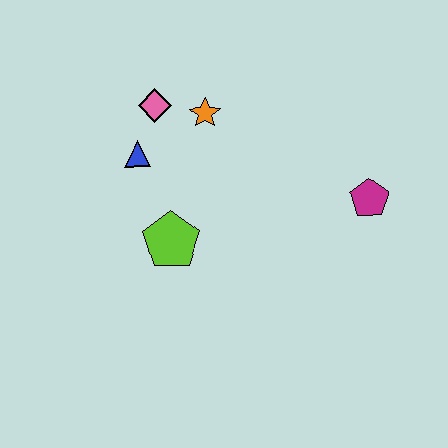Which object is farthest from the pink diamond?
The magenta pentagon is farthest from the pink diamond.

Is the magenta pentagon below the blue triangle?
Yes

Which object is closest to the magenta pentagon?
The orange star is closest to the magenta pentagon.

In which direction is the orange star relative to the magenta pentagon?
The orange star is to the left of the magenta pentagon.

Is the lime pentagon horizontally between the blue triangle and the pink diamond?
No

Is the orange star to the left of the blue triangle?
No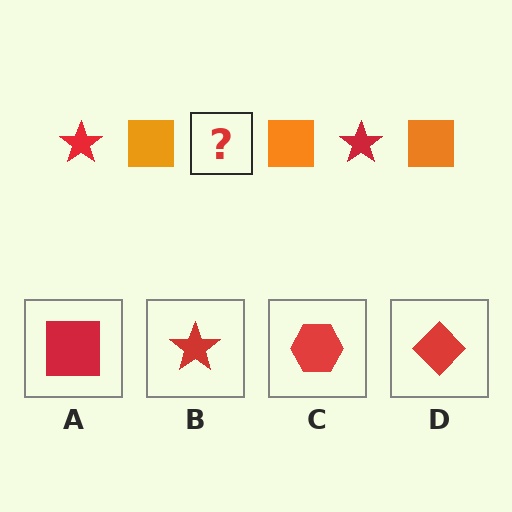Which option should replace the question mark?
Option B.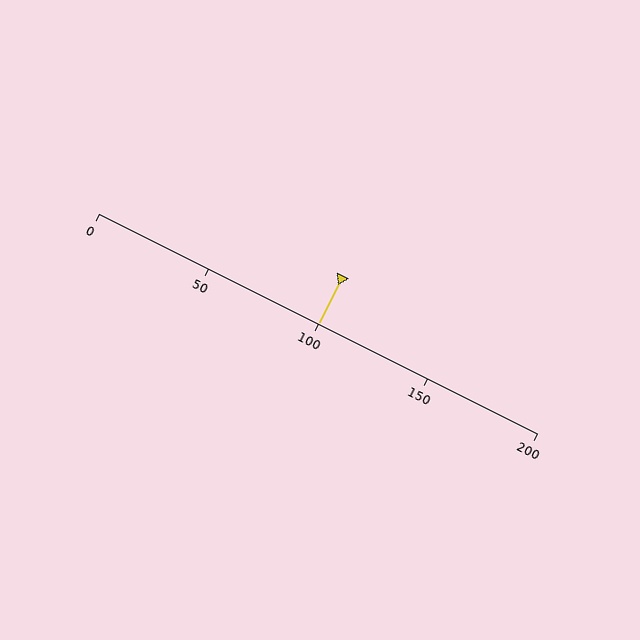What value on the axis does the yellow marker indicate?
The marker indicates approximately 100.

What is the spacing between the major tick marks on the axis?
The major ticks are spaced 50 apart.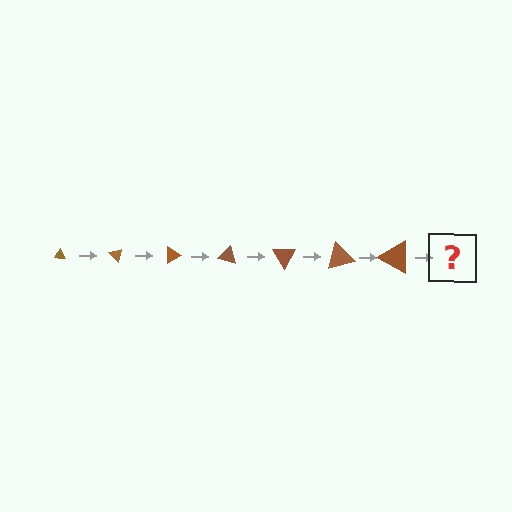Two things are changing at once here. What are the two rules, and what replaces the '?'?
The two rules are that the triangle grows larger each step and it rotates 45 degrees each step. The '?' should be a triangle, larger than the previous one and rotated 315 degrees from the start.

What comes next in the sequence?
The next element should be a triangle, larger than the previous one and rotated 315 degrees from the start.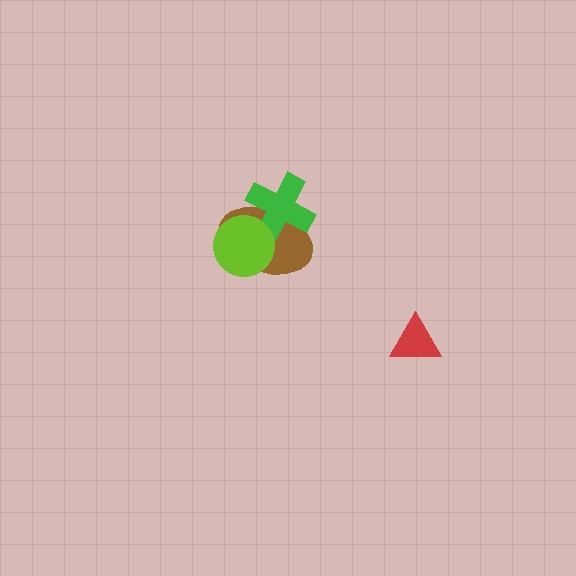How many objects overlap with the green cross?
2 objects overlap with the green cross.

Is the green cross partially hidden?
Yes, it is partially covered by another shape.